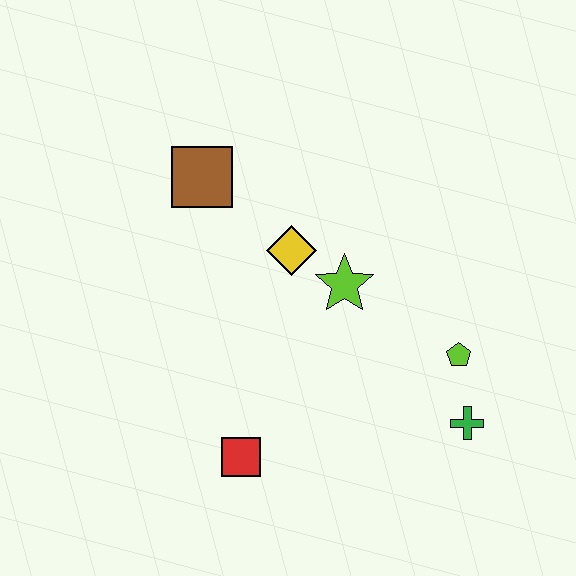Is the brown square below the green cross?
No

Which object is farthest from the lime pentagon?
The brown square is farthest from the lime pentagon.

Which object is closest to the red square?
The lime star is closest to the red square.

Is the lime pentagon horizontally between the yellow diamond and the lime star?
No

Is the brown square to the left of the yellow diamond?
Yes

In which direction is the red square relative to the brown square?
The red square is below the brown square.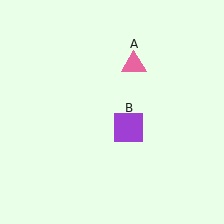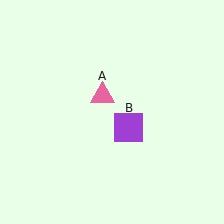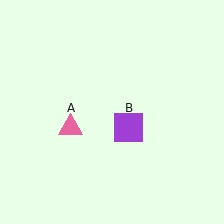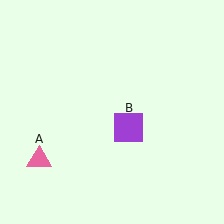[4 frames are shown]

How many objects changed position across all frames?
1 object changed position: pink triangle (object A).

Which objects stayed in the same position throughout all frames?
Purple square (object B) remained stationary.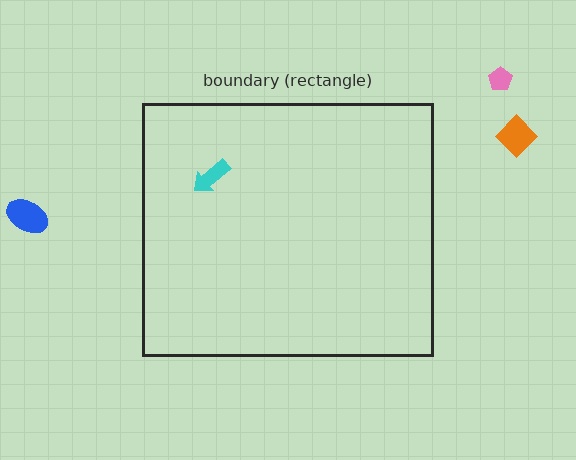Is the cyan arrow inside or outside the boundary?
Inside.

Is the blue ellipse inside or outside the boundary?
Outside.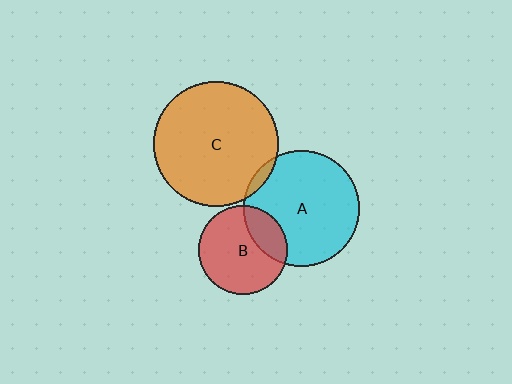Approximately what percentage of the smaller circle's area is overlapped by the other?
Approximately 25%.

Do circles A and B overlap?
Yes.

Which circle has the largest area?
Circle C (orange).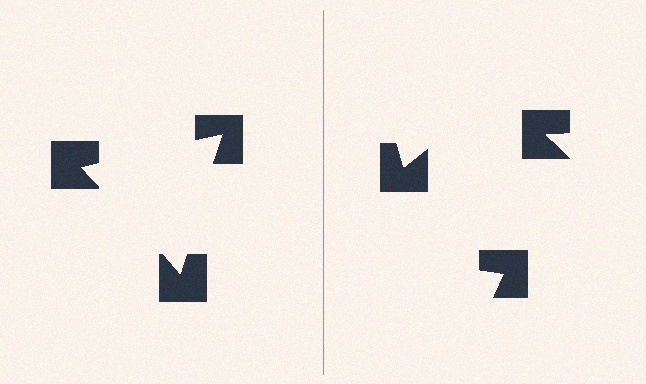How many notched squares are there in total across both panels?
6 — 3 on each side.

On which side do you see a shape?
An illusory triangle appears on the left side. On the right side the wedge cuts are rotated, so no coherent shape forms.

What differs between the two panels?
The notched squares are positioned identically on both sides; only the wedge orientations differ. On the left they align to a triangle; on the right they are misaligned.